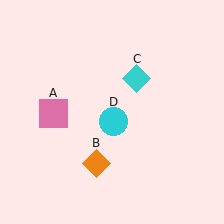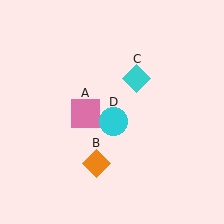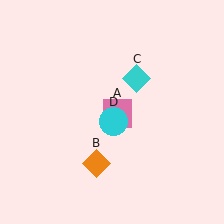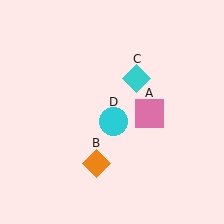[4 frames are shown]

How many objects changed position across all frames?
1 object changed position: pink square (object A).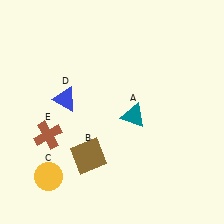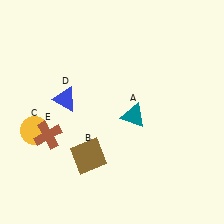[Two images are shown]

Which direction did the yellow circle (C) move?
The yellow circle (C) moved up.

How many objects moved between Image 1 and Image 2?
1 object moved between the two images.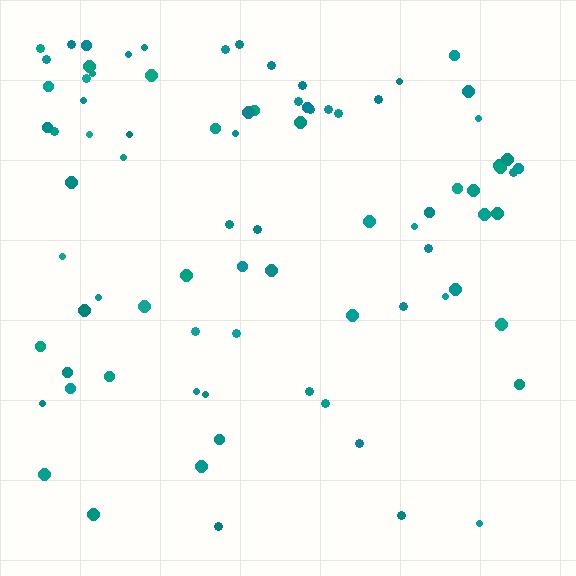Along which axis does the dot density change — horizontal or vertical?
Vertical.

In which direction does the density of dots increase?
From bottom to top, with the top side densest.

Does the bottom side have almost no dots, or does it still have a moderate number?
Still a moderate number, just noticeably fewer than the top.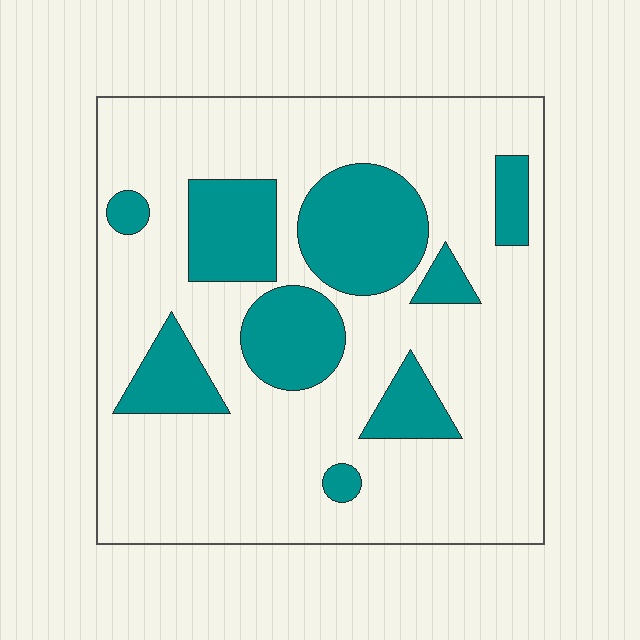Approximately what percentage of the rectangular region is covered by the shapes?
Approximately 25%.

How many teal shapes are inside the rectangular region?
9.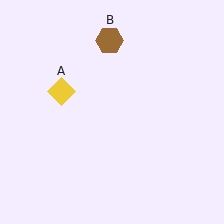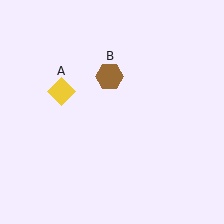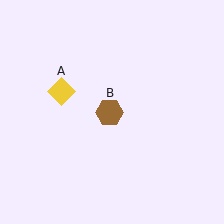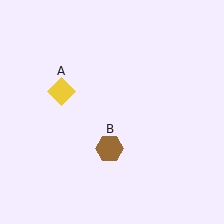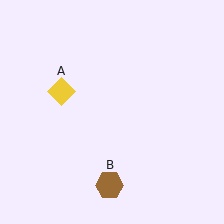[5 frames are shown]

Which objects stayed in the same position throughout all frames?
Yellow diamond (object A) remained stationary.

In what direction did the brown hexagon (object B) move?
The brown hexagon (object B) moved down.